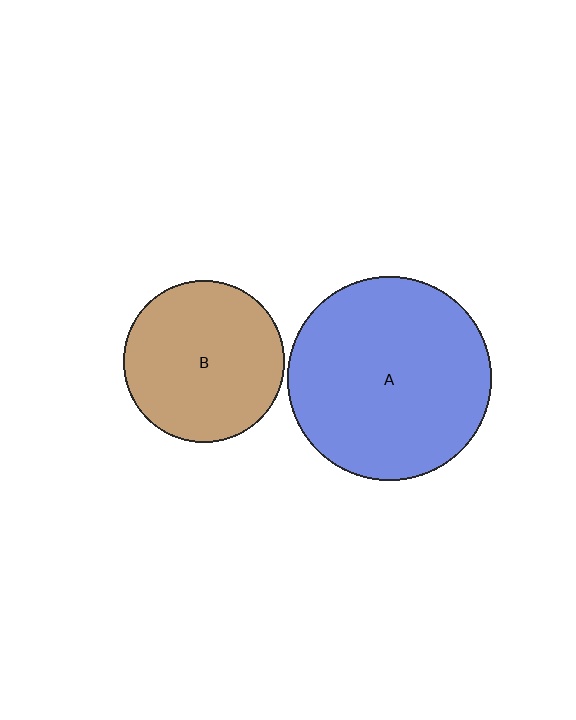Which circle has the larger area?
Circle A (blue).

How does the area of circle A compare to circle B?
Approximately 1.6 times.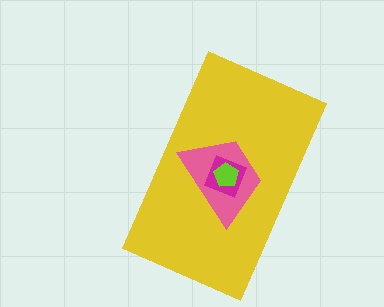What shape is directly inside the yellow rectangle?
The pink trapezoid.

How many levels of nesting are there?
4.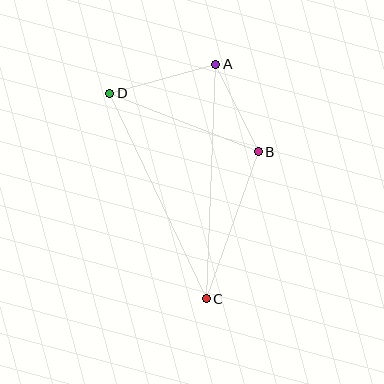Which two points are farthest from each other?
Points A and C are farthest from each other.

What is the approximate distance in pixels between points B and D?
The distance between B and D is approximately 160 pixels.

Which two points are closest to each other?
Points A and B are closest to each other.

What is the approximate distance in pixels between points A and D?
The distance between A and D is approximately 110 pixels.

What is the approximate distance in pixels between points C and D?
The distance between C and D is approximately 228 pixels.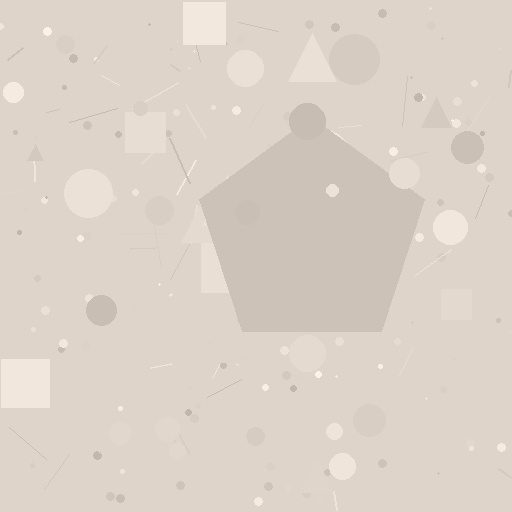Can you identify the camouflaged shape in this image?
The camouflaged shape is a pentagon.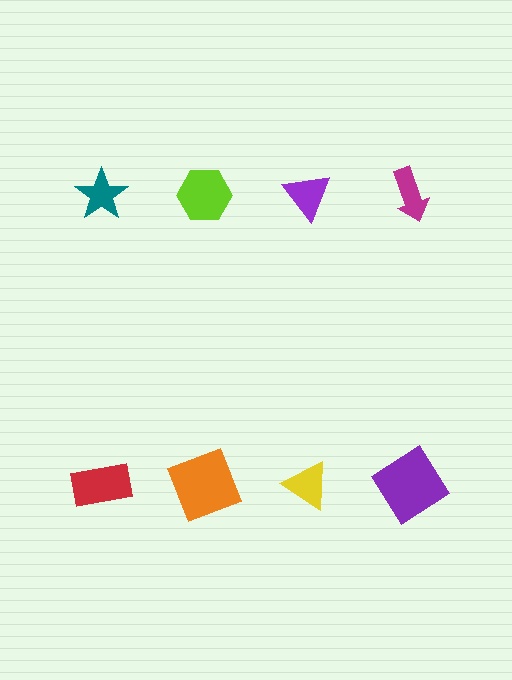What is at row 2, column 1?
A red rectangle.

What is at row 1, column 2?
A lime hexagon.